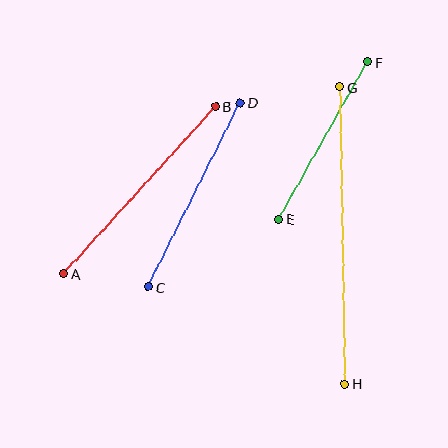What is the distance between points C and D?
The distance is approximately 206 pixels.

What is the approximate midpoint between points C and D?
The midpoint is at approximately (194, 195) pixels.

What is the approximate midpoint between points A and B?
The midpoint is at approximately (140, 190) pixels.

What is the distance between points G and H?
The distance is approximately 297 pixels.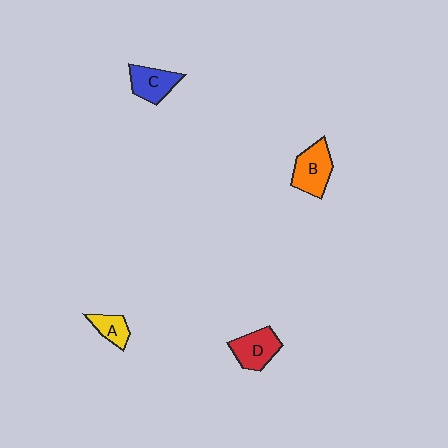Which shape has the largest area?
Shape B (orange).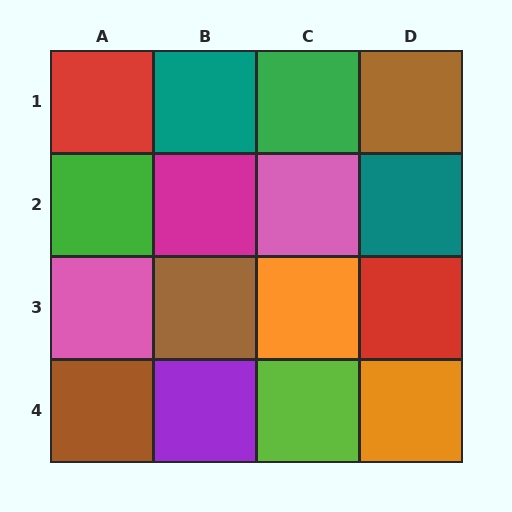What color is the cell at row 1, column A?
Red.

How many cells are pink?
2 cells are pink.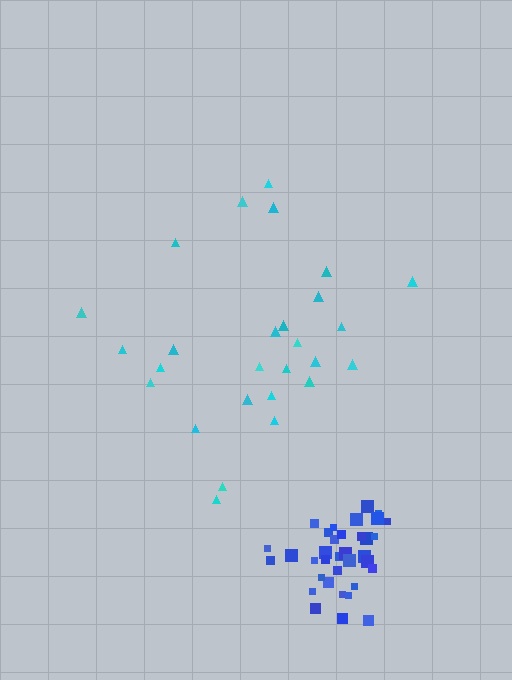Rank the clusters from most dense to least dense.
blue, cyan.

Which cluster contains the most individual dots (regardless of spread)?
Blue (35).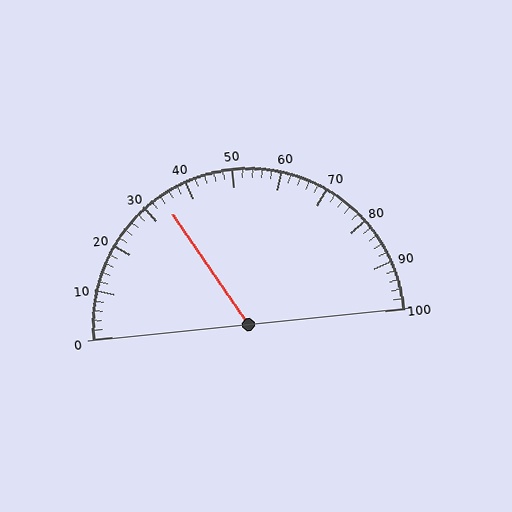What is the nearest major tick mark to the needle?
The nearest major tick mark is 30.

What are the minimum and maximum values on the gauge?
The gauge ranges from 0 to 100.